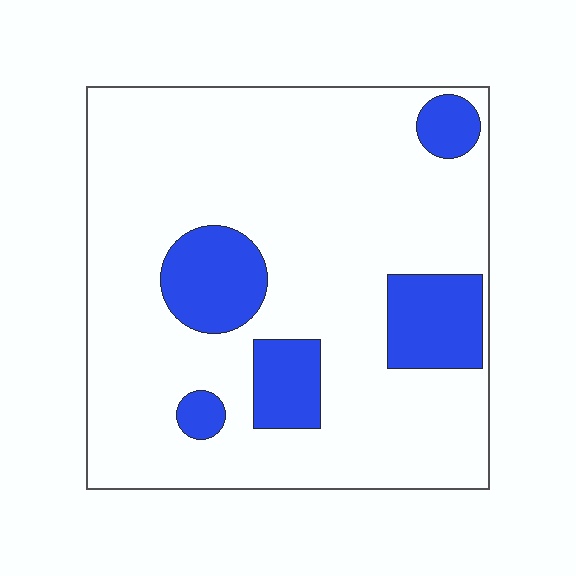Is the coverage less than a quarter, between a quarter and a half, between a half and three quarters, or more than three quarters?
Less than a quarter.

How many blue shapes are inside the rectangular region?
5.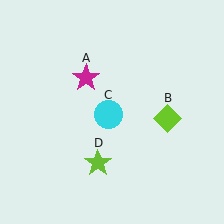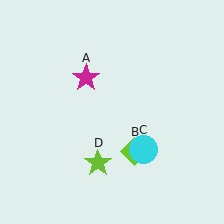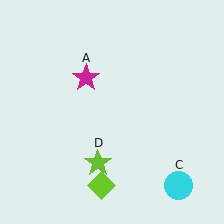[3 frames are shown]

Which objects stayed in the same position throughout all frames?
Magenta star (object A) and lime star (object D) remained stationary.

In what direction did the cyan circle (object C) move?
The cyan circle (object C) moved down and to the right.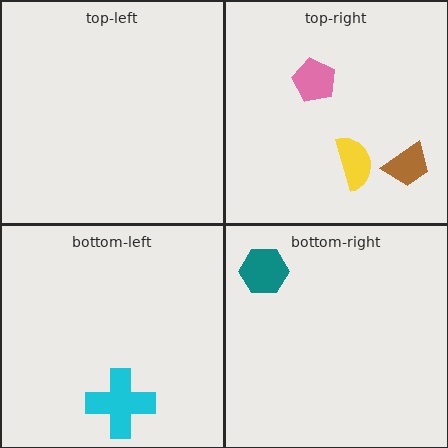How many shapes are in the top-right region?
3.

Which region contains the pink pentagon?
The top-right region.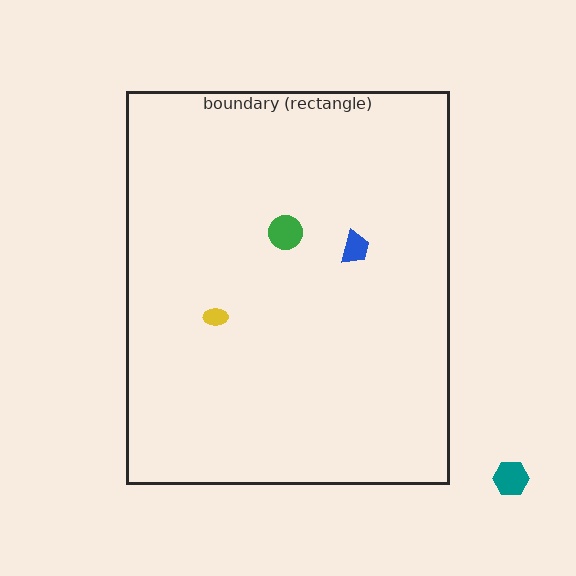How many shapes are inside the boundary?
3 inside, 1 outside.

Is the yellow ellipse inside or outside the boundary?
Inside.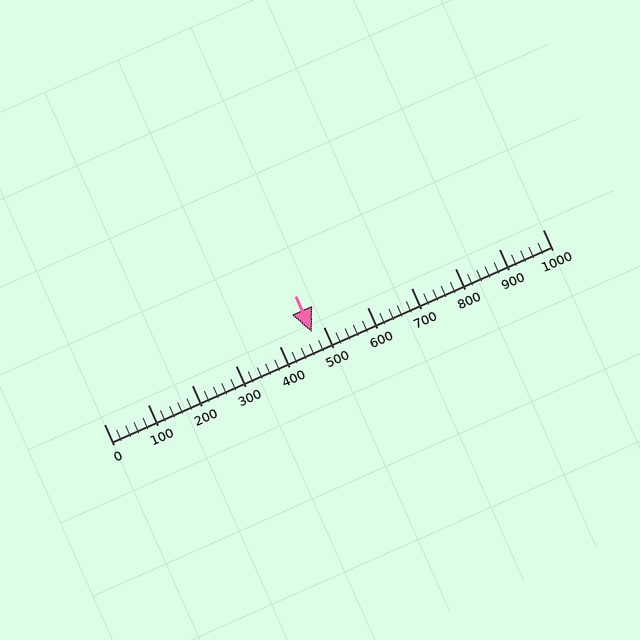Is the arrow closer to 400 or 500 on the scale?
The arrow is closer to 500.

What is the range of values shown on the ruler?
The ruler shows values from 0 to 1000.